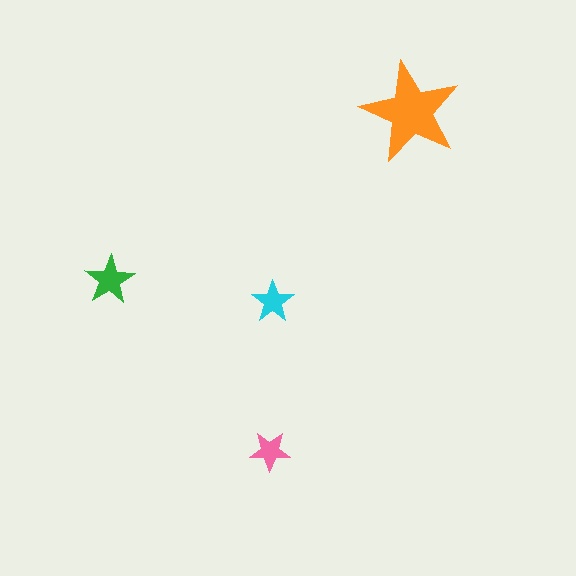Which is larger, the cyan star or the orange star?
The orange one.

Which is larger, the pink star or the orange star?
The orange one.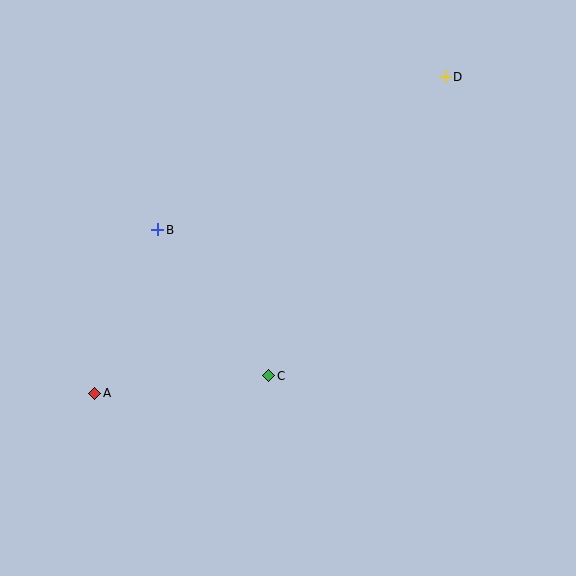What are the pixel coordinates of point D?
Point D is at (445, 77).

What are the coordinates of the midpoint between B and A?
The midpoint between B and A is at (126, 312).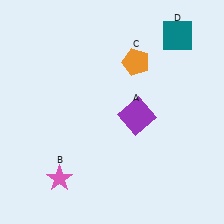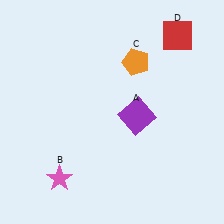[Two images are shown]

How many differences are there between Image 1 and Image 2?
There is 1 difference between the two images.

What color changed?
The square (D) changed from teal in Image 1 to red in Image 2.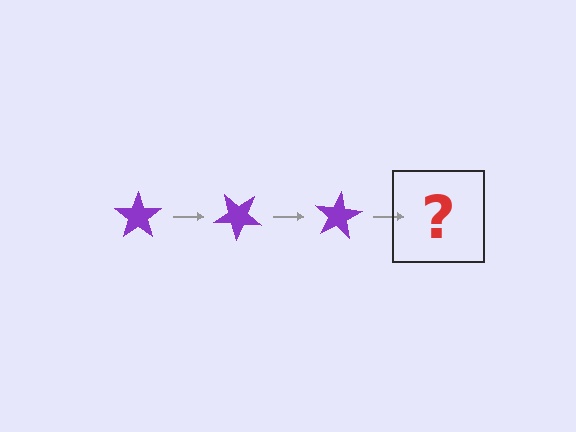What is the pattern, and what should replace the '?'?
The pattern is that the star rotates 40 degrees each step. The '?' should be a purple star rotated 120 degrees.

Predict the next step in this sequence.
The next step is a purple star rotated 120 degrees.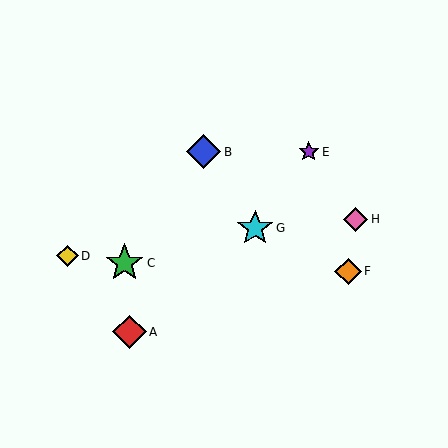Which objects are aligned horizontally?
Objects B, E are aligned horizontally.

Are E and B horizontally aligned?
Yes, both are at y≈152.